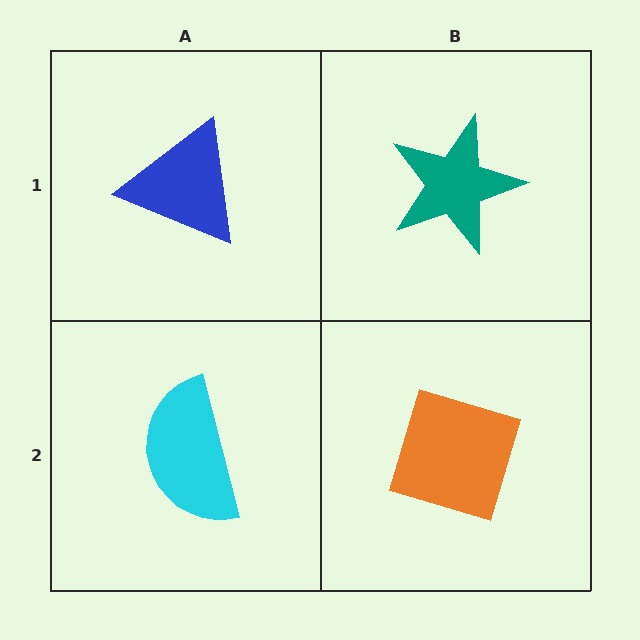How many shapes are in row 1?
2 shapes.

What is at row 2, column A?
A cyan semicircle.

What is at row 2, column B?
An orange diamond.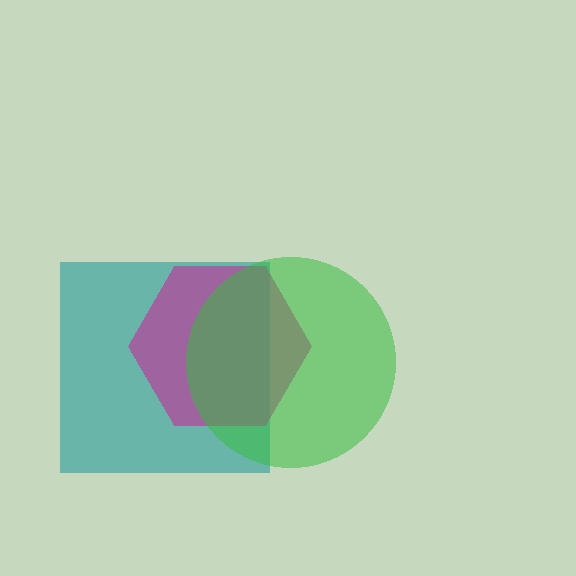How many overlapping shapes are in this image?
There are 3 overlapping shapes in the image.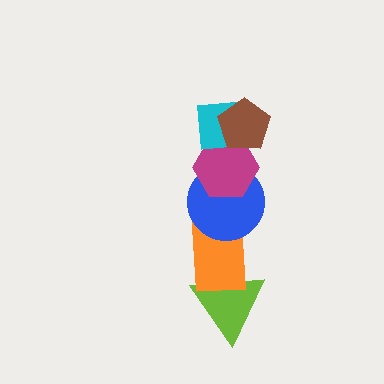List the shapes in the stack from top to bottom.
From top to bottom: the brown pentagon, the cyan square, the magenta hexagon, the blue circle, the orange rectangle, the lime triangle.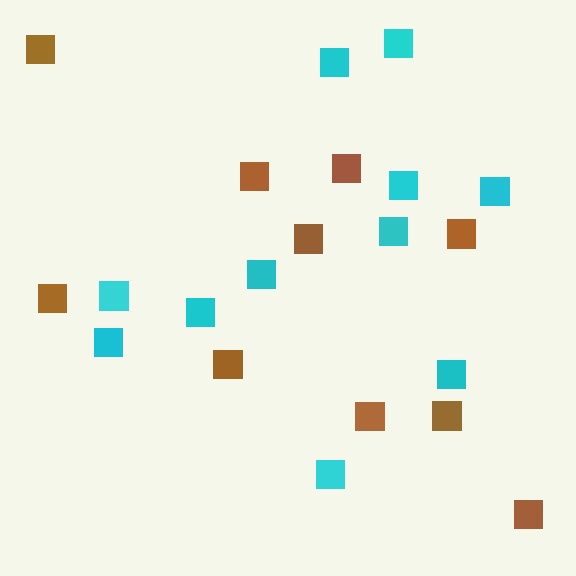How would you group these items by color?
There are 2 groups: one group of brown squares (10) and one group of cyan squares (11).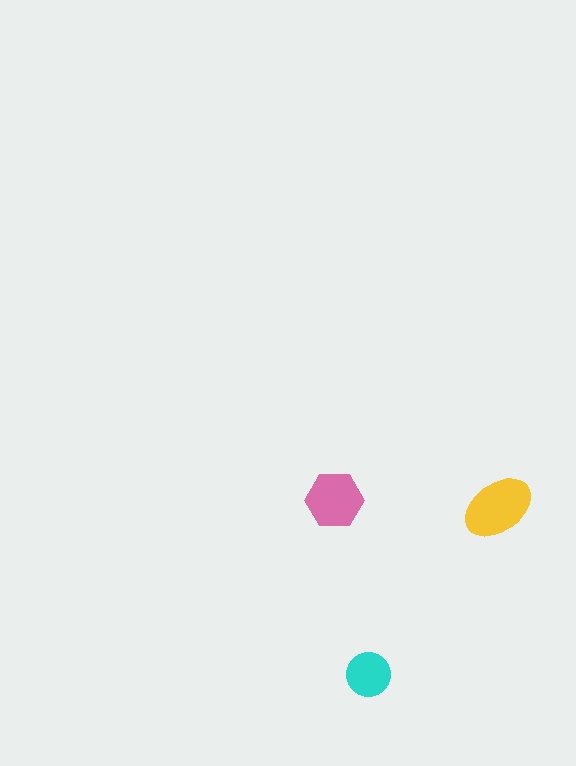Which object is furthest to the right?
The yellow ellipse is rightmost.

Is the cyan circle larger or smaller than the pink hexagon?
Smaller.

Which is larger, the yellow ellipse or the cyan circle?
The yellow ellipse.